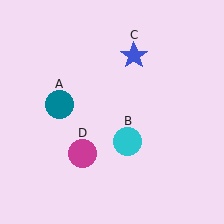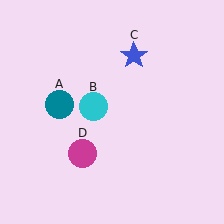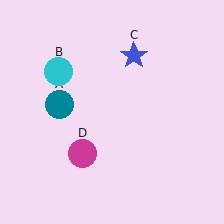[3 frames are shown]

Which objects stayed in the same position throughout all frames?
Teal circle (object A) and blue star (object C) and magenta circle (object D) remained stationary.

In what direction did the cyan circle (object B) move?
The cyan circle (object B) moved up and to the left.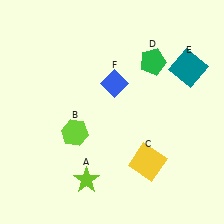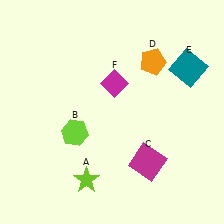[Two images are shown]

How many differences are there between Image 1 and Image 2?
There are 3 differences between the two images.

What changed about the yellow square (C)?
In Image 1, C is yellow. In Image 2, it changed to magenta.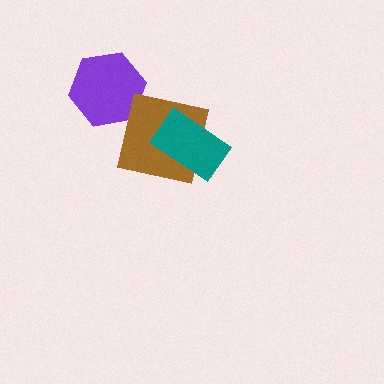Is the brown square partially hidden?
Yes, it is partially covered by another shape.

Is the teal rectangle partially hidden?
No, no other shape covers it.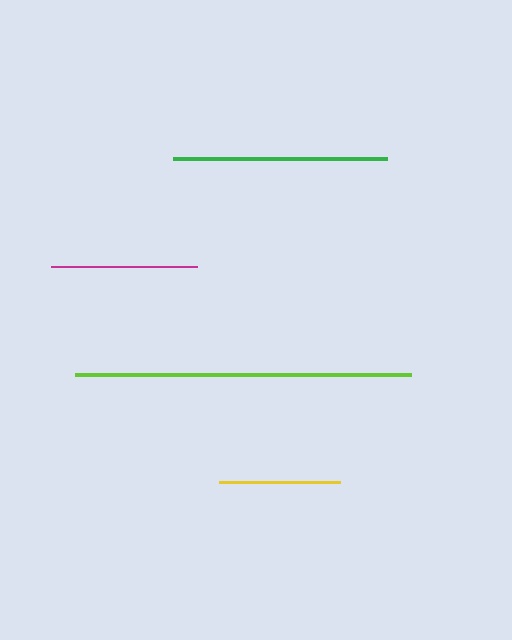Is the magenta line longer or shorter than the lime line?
The lime line is longer than the magenta line.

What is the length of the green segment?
The green segment is approximately 214 pixels long.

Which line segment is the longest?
The lime line is the longest at approximately 336 pixels.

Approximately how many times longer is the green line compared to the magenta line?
The green line is approximately 1.5 times the length of the magenta line.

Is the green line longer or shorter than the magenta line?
The green line is longer than the magenta line.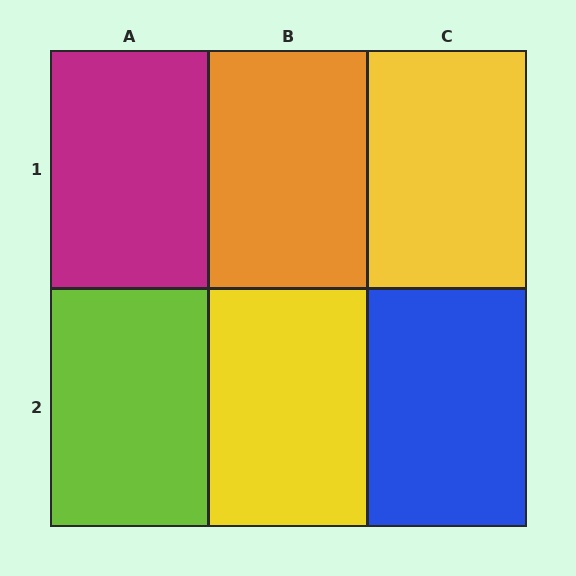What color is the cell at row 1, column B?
Orange.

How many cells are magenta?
1 cell is magenta.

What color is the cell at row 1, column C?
Yellow.